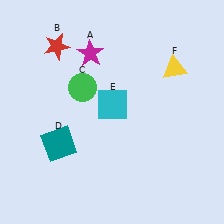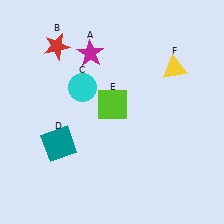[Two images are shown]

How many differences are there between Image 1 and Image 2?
There are 2 differences between the two images.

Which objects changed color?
C changed from green to cyan. E changed from cyan to lime.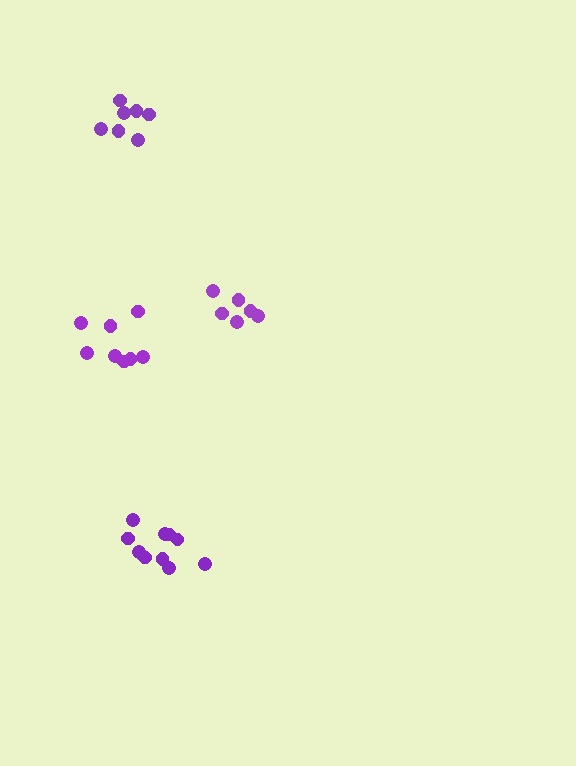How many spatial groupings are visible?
There are 4 spatial groupings.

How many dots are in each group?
Group 1: 7 dots, Group 2: 6 dots, Group 3: 8 dots, Group 4: 10 dots (31 total).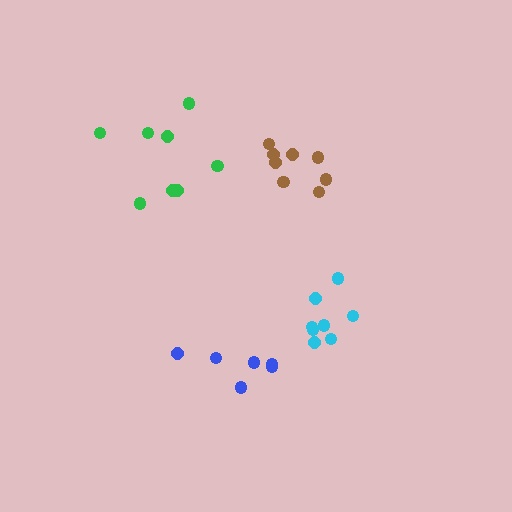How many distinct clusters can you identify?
There are 4 distinct clusters.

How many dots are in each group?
Group 1: 8 dots, Group 2: 8 dots, Group 3: 8 dots, Group 4: 6 dots (30 total).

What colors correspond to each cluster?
The clusters are colored: green, brown, cyan, blue.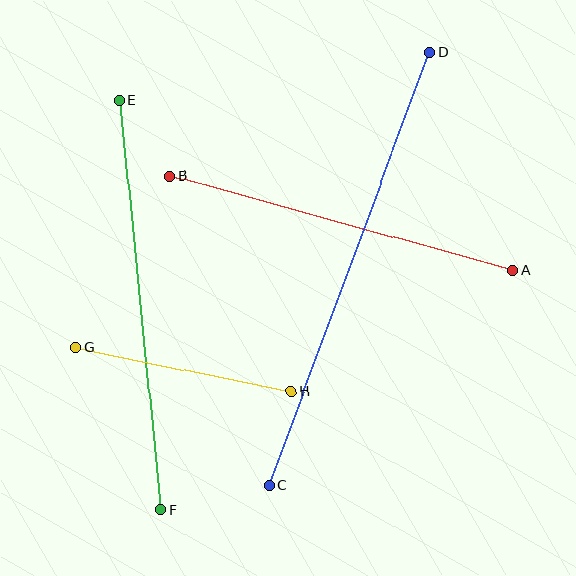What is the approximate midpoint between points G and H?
The midpoint is at approximately (183, 369) pixels.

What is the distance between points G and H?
The distance is approximately 220 pixels.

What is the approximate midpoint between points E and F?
The midpoint is at approximately (140, 305) pixels.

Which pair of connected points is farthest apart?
Points C and D are farthest apart.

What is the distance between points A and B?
The distance is approximately 356 pixels.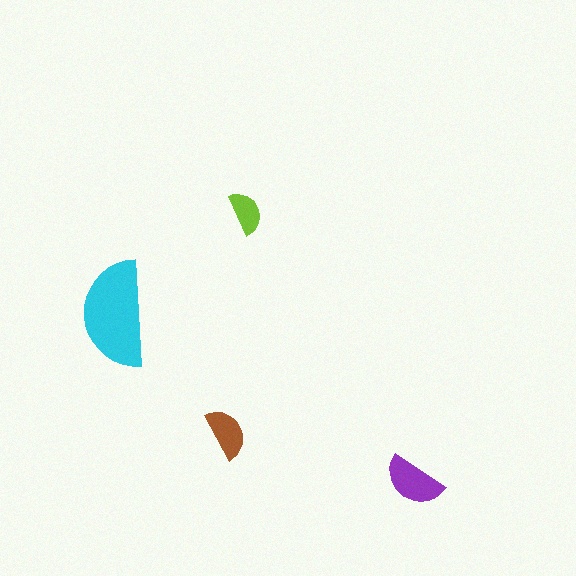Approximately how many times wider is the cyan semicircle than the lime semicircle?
About 2.5 times wider.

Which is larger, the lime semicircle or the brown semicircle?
The brown one.